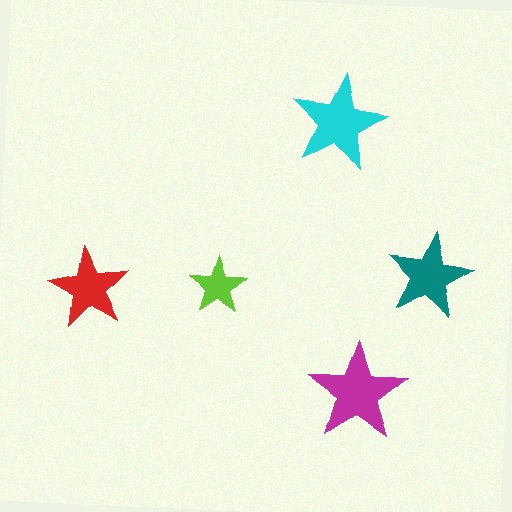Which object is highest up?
The cyan star is topmost.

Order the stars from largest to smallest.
the magenta one, the cyan one, the teal one, the red one, the lime one.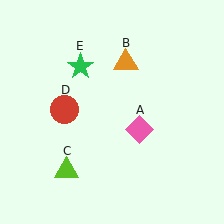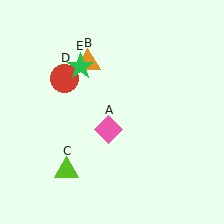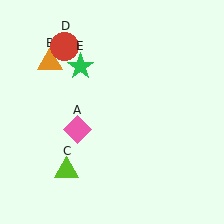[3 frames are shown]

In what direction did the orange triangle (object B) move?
The orange triangle (object B) moved left.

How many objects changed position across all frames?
3 objects changed position: pink diamond (object A), orange triangle (object B), red circle (object D).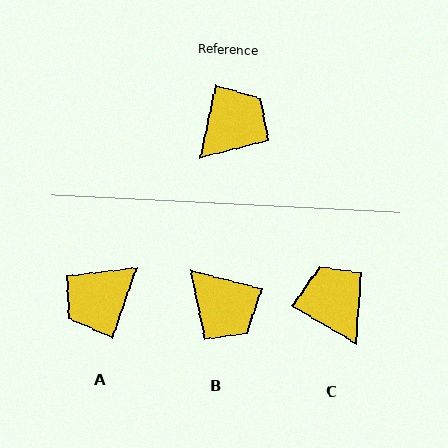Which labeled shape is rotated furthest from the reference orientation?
A, about 172 degrees away.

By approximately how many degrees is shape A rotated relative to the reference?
Approximately 172 degrees counter-clockwise.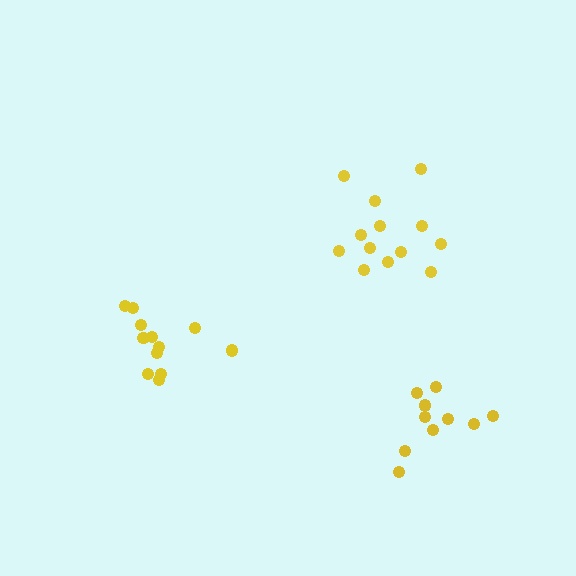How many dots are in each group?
Group 1: 12 dots, Group 2: 13 dots, Group 3: 10 dots (35 total).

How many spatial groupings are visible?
There are 3 spatial groupings.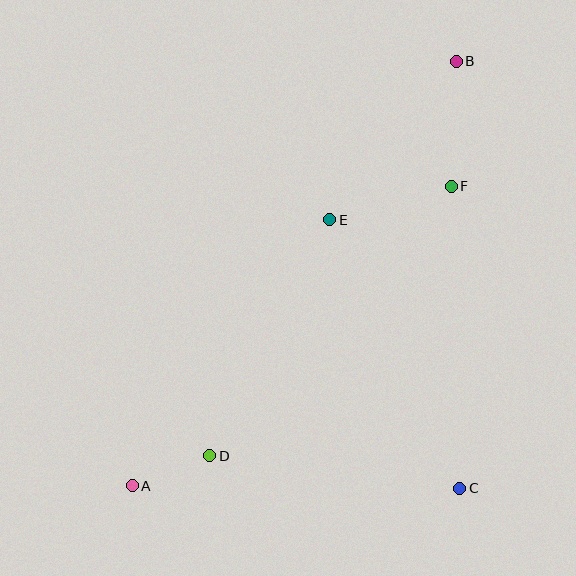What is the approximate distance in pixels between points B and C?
The distance between B and C is approximately 427 pixels.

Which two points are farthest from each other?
Points A and B are farthest from each other.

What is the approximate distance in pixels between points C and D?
The distance between C and D is approximately 252 pixels.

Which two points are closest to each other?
Points A and D are closest to each other.